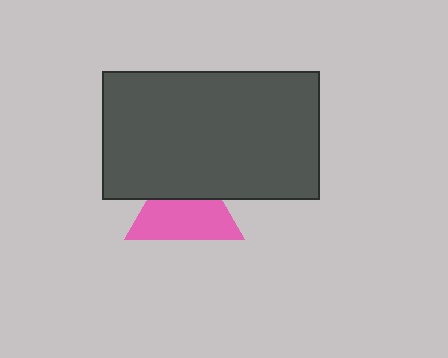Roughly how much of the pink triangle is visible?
About half of it is visible (roughly 62%).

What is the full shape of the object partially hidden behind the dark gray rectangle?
The partially hidden object is a pink triangle.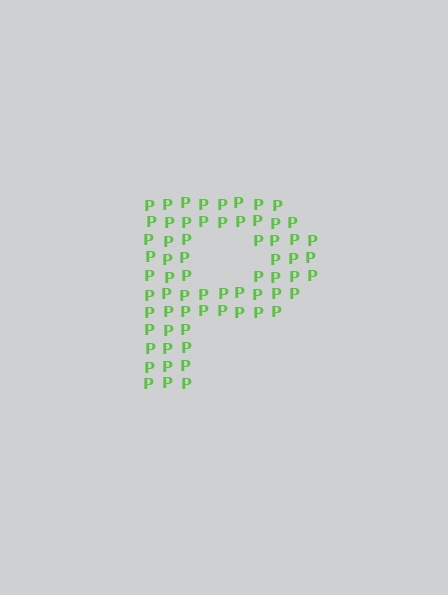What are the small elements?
The small elements are letter P's.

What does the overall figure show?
The overall figure shows the letter P.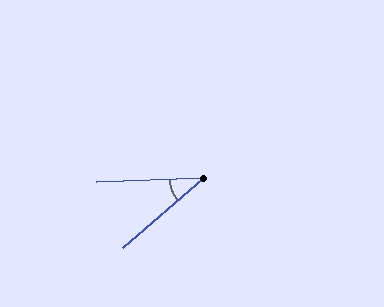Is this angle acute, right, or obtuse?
It is acute.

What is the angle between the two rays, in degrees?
Approximately 39 degrees.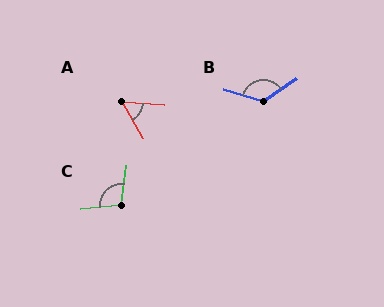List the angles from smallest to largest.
A (56°), C (104°), B (128°).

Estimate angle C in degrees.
Approximately 104 degrees.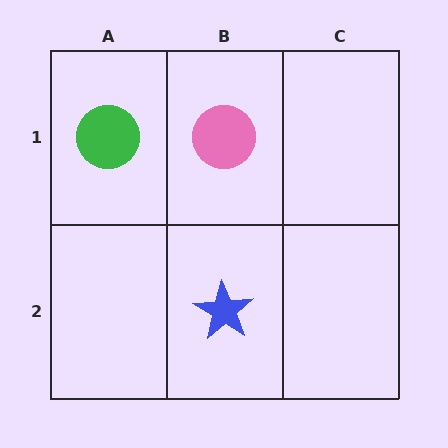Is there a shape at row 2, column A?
No, that cell is empty.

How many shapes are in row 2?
1 shape.